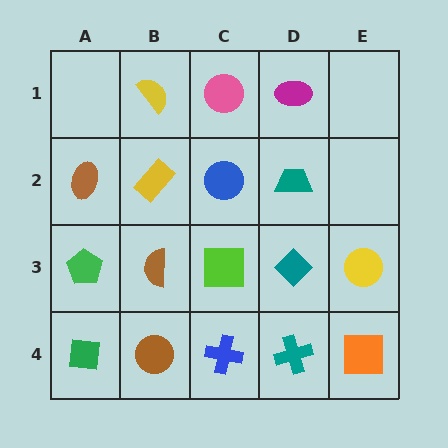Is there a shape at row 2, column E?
No, that cell is empty.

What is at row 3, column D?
A teal diamond.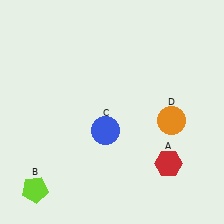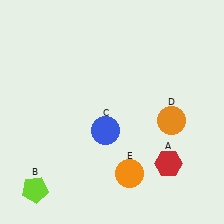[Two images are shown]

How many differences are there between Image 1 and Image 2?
There is 1 difference between the two images.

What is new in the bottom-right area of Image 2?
An orange circle (E) was added in the bottom-right area of Image 2.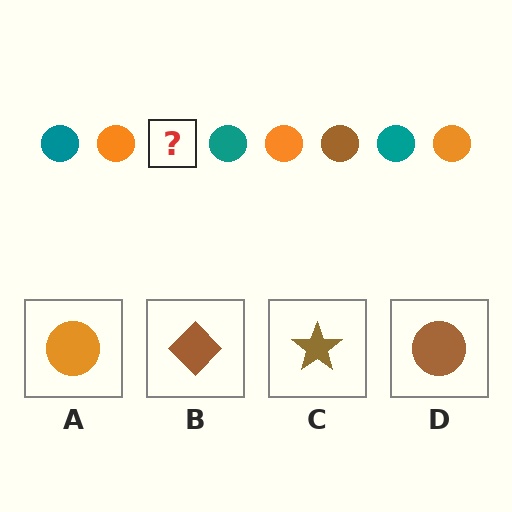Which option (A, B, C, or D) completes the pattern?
D.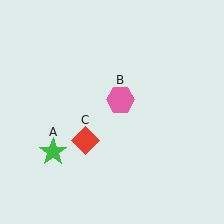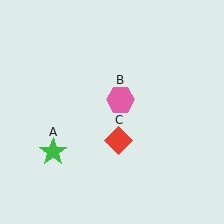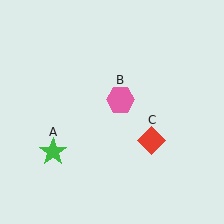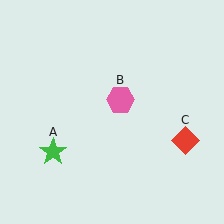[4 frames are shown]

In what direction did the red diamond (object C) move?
The red diamond (object C) moved right.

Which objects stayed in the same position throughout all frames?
Green star (object A) and pink hexagon (object B) remained stationary.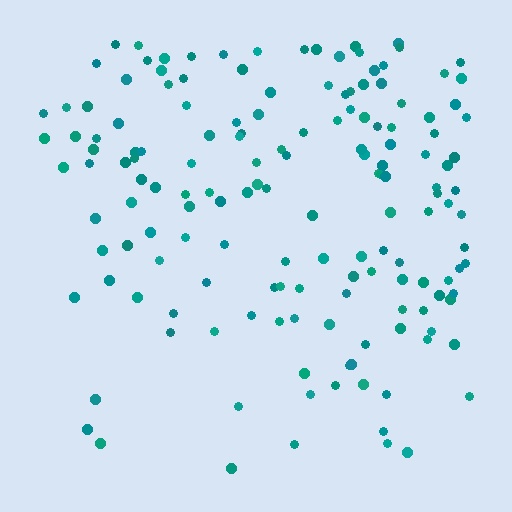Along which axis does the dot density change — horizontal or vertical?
Vertical.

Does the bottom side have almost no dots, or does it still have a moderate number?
Still a moderate number, just noticeably fewer than the top.